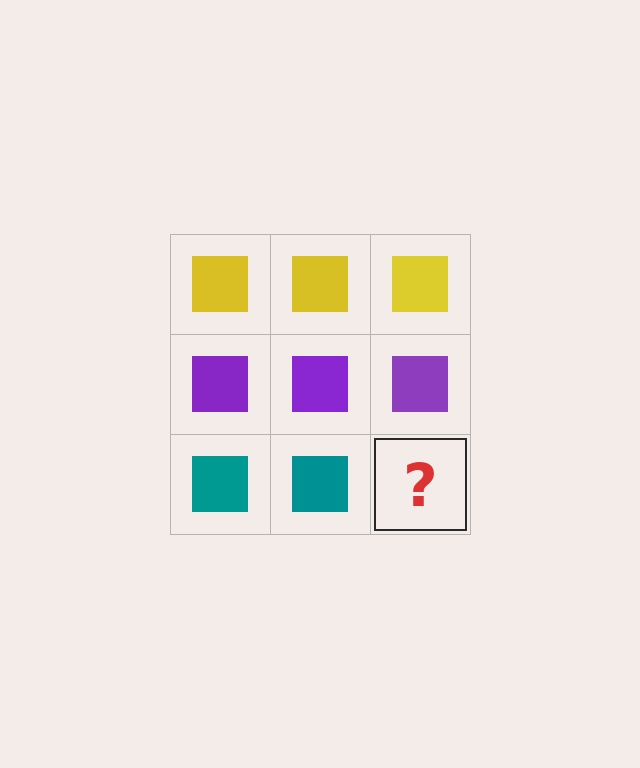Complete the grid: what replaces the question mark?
The question mark should be replaced with a teal square.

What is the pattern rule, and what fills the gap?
The rule is that each row has a consistent color. The gap should be filled with a teal square.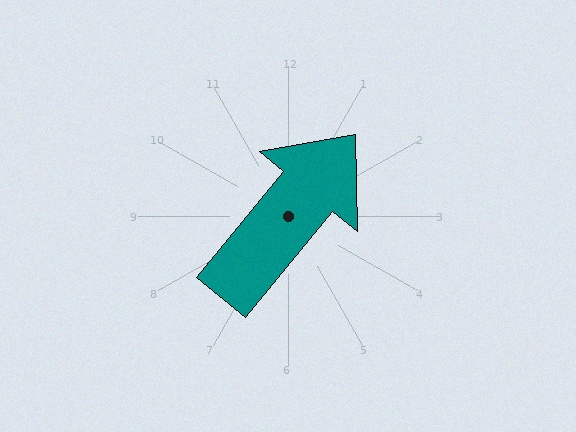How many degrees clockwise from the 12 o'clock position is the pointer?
Approximately 39 degrees.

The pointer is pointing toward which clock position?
Roughly 1 o'clock.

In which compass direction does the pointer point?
Northeast.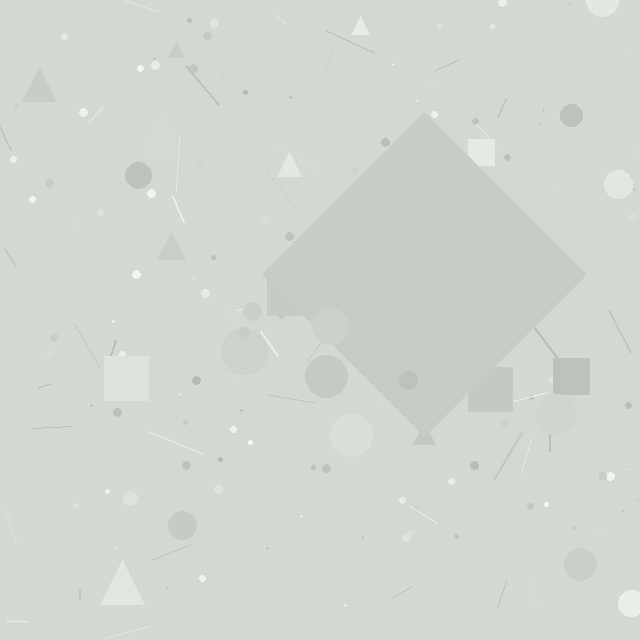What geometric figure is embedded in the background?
A diamond is embedded in the background.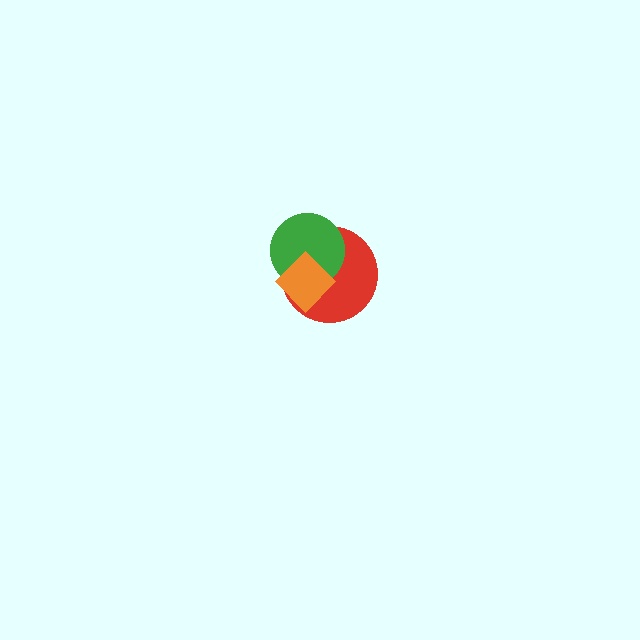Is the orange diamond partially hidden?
No, no other shape covers it.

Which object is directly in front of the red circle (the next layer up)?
The green circle is directly in front of the red circle.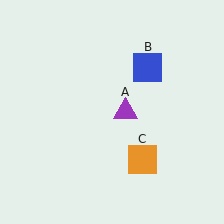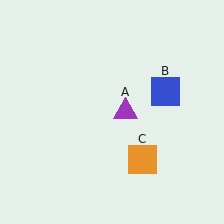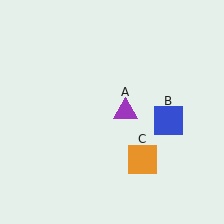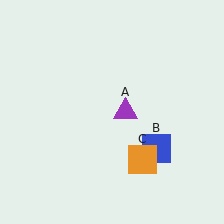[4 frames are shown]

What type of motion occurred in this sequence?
The blue square (object B) rotated clockwise around the center of the scene.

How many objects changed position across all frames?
1 object changed position: blue square (object B).